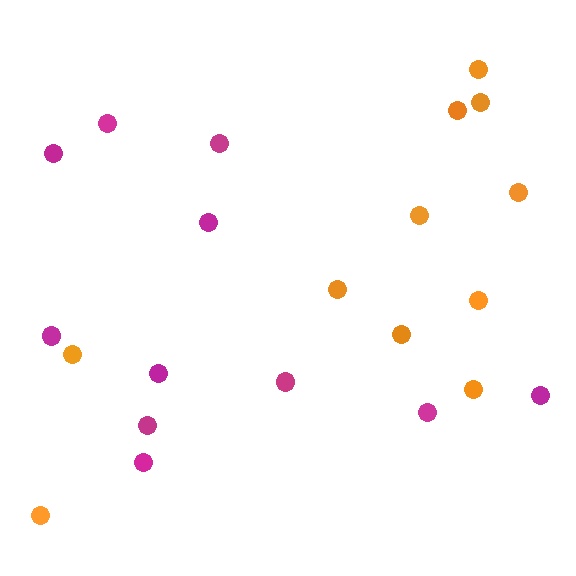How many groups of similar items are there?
There are 2 groups: one group of orange circles (11) and one group of magenta circles (11).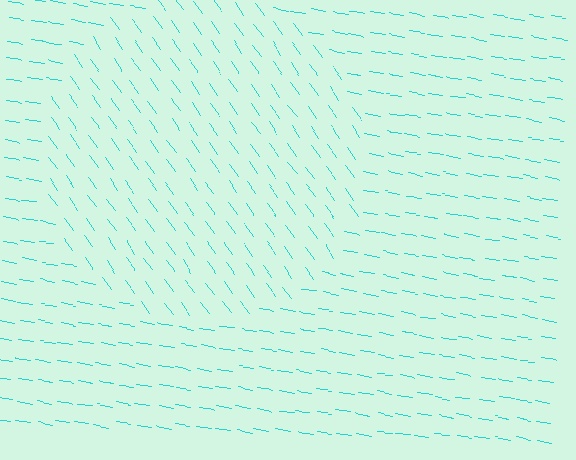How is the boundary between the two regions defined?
The boundary is defined purely by a change in line orientation (approximately 45 degrees difference). All lines are the same color and thickness.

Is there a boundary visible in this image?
Yes, there is a texture boundary formed by a change in line orientation.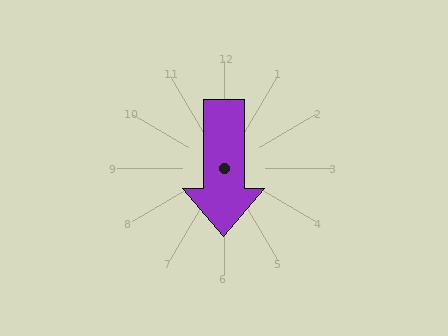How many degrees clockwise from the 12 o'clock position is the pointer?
Approximately 180 degrees.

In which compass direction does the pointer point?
South.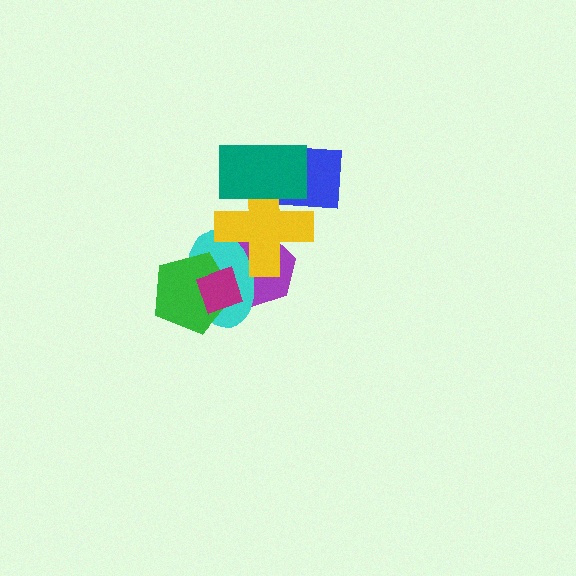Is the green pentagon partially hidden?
Yes, it is partially covered by another shape.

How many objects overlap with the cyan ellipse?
4 objects overlap with the cyan ellipse.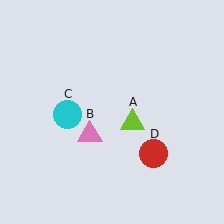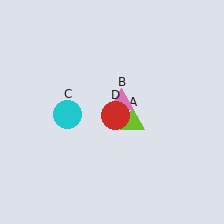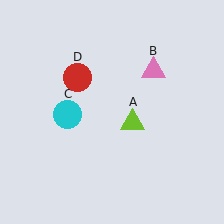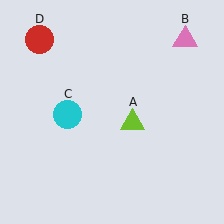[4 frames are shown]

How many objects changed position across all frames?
2 objects changed position: pink triangle (object B), red circle (object D).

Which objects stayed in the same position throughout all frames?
Lime triangle (object A) and cyan circle (object C) remained stationary.